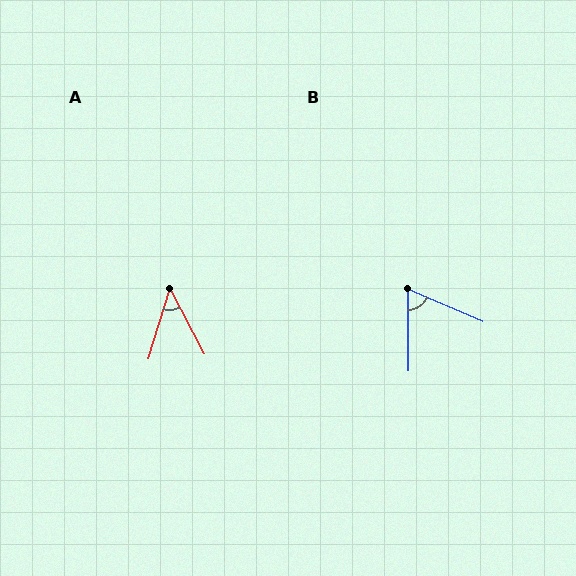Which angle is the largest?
B, at approximately 66 degrees.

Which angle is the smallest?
A, at approximately 44 degrees.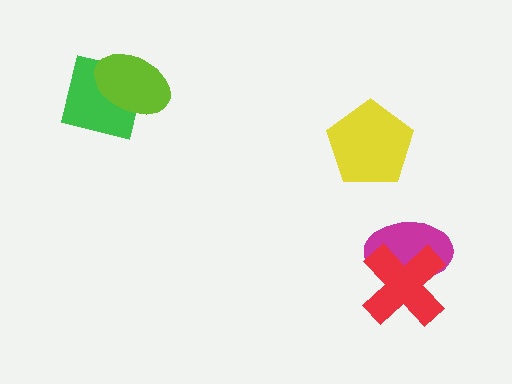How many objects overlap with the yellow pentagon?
0 objects overlap with the yellow pentagon.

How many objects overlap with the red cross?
1 object overlaps with the red cross.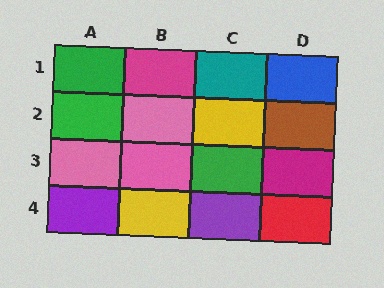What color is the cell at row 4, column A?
Purple.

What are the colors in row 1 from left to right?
Green, magenta, teal, blue.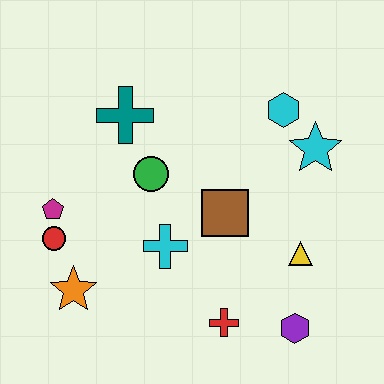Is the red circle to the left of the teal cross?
Yes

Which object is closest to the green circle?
The teal cross is closest to the green circle.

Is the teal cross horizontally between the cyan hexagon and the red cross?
No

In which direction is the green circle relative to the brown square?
The green circle is to the left of the brown square.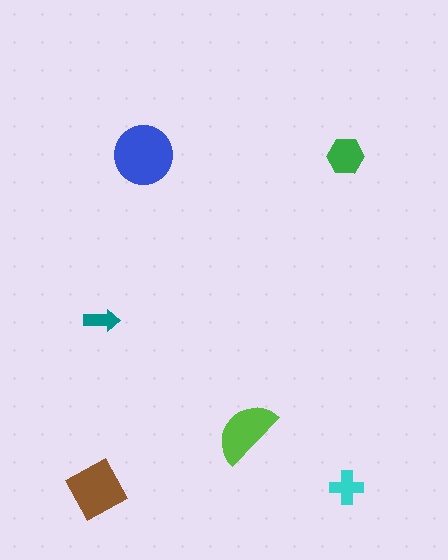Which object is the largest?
The blue circle.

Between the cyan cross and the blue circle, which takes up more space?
The blue circle.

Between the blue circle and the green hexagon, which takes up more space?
The blue circle.